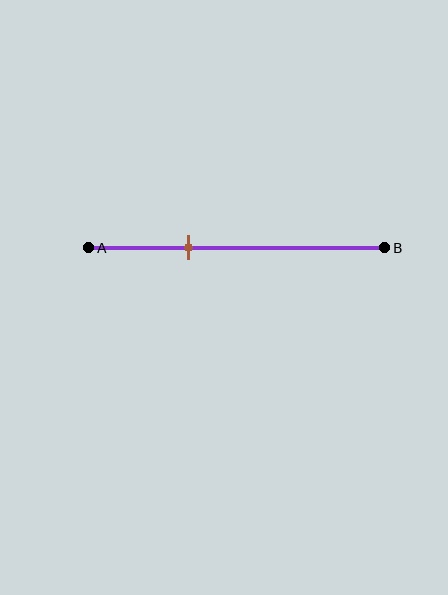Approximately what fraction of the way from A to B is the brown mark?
The brown mark is approximately 35% of the way from A to B.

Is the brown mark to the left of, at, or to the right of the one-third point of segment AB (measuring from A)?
The brown mark is approximately at the one-third point of segment AB.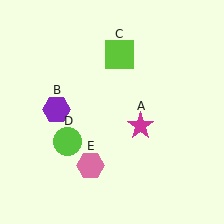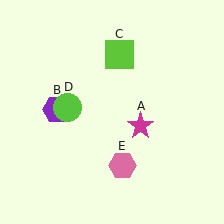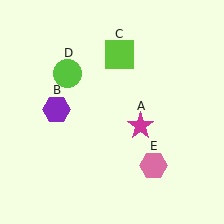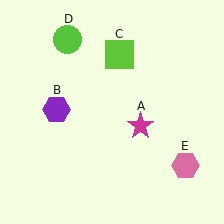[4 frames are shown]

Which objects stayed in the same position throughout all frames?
Magenta star (object A) and purple hexagon (object B) and lime square (object C) remained stationary.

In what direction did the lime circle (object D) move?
The lime circle (object D) moved up.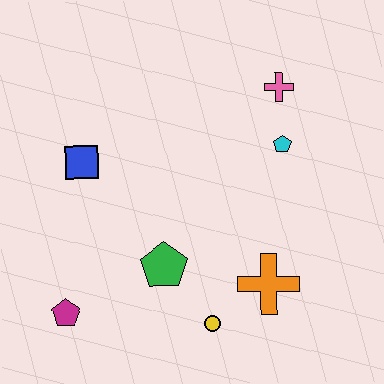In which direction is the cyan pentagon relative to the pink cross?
The cyan pentagon is below the pink cross.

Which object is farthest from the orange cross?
The blue square is farthest from the orange cross.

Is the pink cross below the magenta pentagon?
No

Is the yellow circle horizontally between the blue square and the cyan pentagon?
Yes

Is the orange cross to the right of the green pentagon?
Yes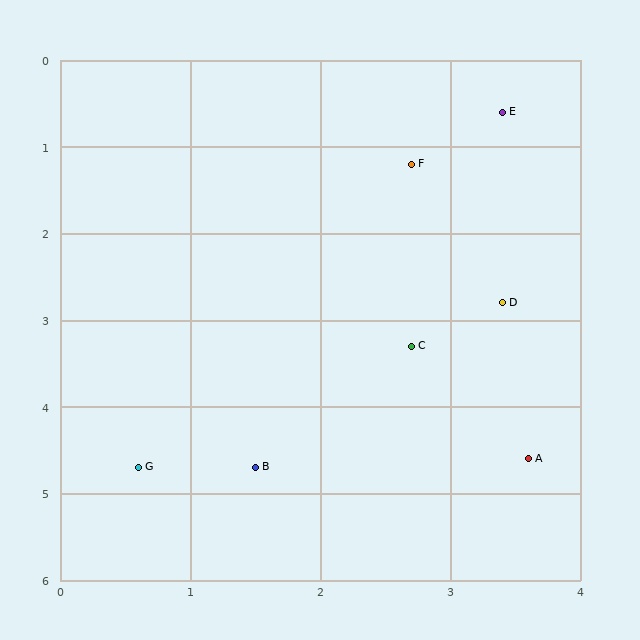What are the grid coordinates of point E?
Point E is at approximately (3.4, 0.6).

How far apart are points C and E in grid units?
Points C and E are about 2.8 grid units apart.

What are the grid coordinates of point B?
Point B is at approximately (1.5, 4.7).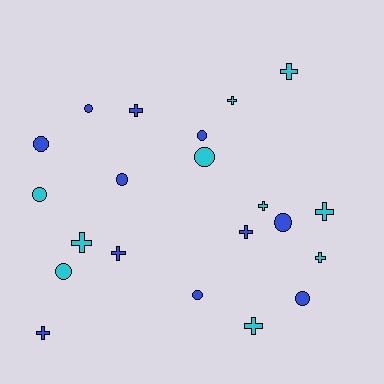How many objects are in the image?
There are 21 objects.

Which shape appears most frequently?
Cross, with 11 objects.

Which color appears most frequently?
Blue, with 11 objects.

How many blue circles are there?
There are 7 blue circles.